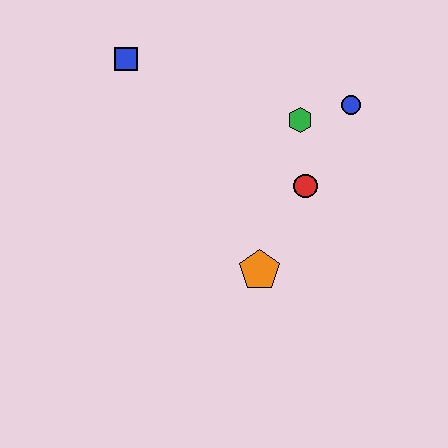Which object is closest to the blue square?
The green hexagon is closest to the blue square.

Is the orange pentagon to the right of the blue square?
Yes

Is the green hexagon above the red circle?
Yes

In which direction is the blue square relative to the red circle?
The blue square is to the left of the red circle.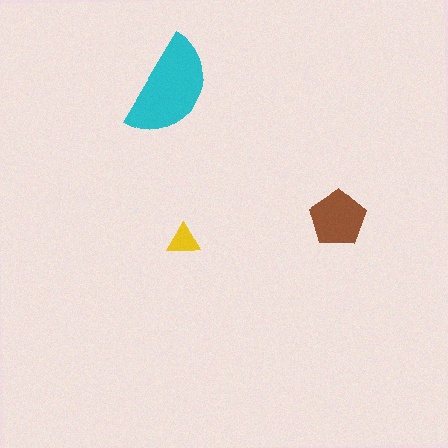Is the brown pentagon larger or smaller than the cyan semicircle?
Smaller.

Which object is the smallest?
The yellow triangle.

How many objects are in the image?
There are 3 objects in the image.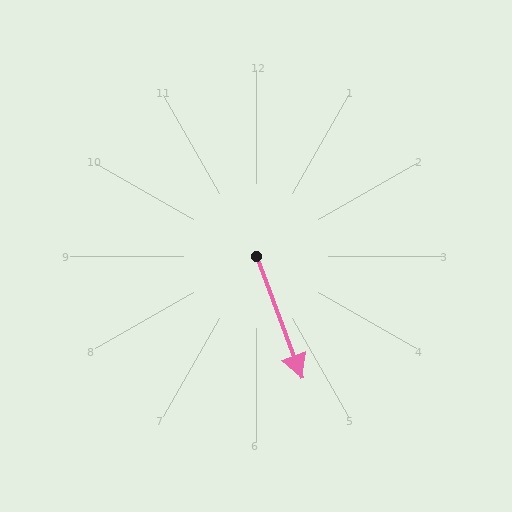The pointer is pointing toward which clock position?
Roughly 5 o'clock.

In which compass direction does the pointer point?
South.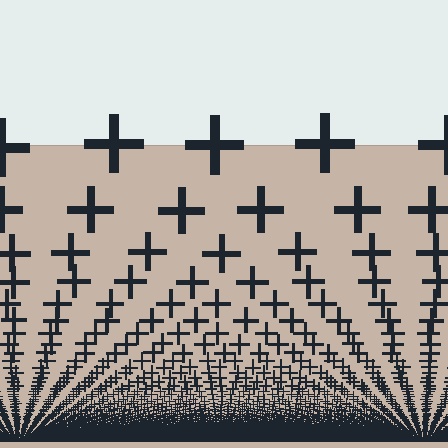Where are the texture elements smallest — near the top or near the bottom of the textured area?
Near the bottom.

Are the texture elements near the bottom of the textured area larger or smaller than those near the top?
Smaller. The gradient is inverted — elements near the bottom are smaller and denser.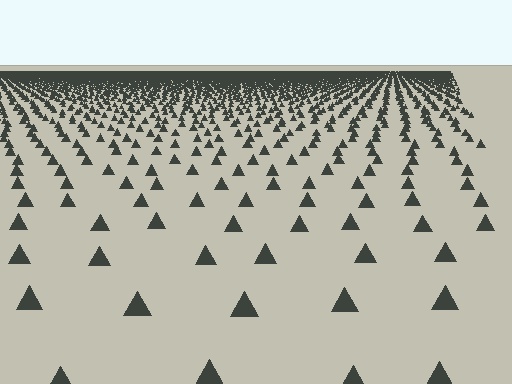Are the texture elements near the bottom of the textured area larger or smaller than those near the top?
Larger. Near the bottom, elements are closer to the viewer and appear at a bigger on-screen size.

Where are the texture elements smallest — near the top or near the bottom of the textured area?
Near the top.